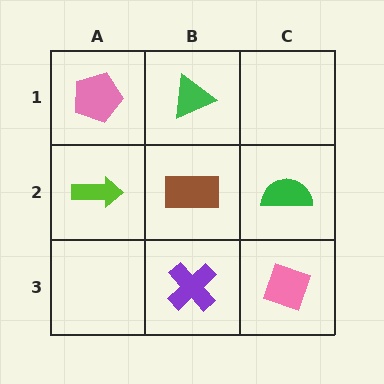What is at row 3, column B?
A purple cross.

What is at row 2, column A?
A lime arrow.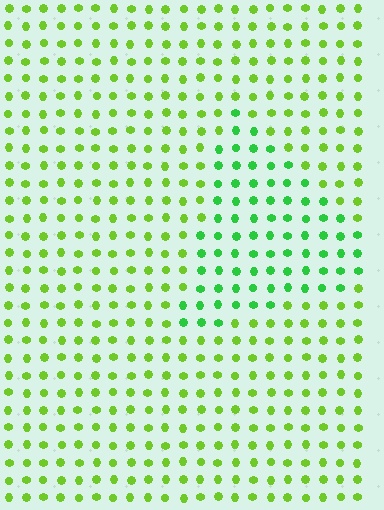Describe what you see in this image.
The image is filled with small lime elements in a uniform arrangement. A triangle-shaped region is visible where the elements are tinted to a slightly different hue, forming a subtle color boundary.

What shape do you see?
I see a triangle.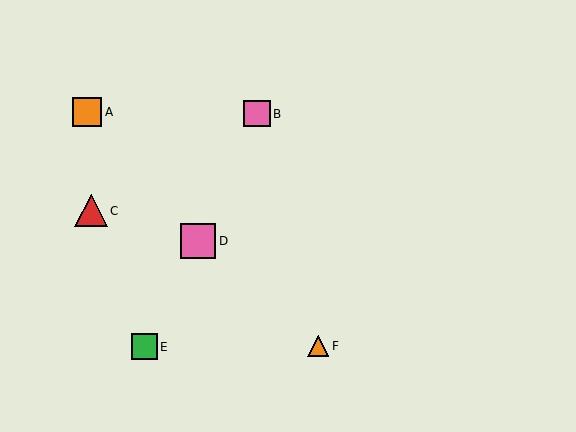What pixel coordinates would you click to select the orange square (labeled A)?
Click at (87, 112) to select the orange square A.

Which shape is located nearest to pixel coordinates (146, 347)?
The green square (labeled E) at (144, 347) is nearest to that location.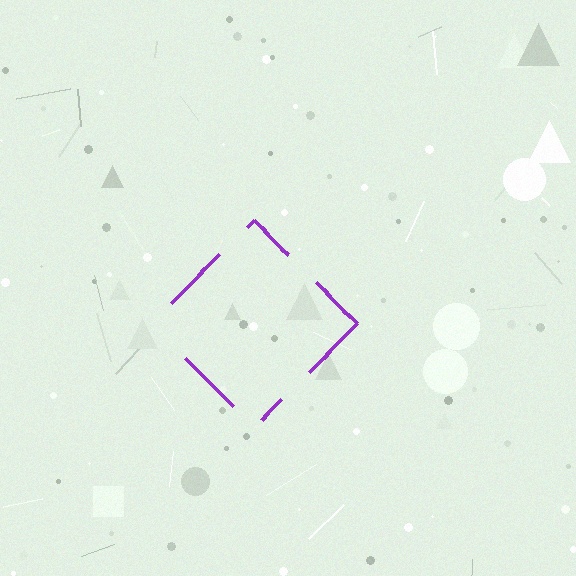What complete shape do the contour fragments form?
The contour fragments form a diamond.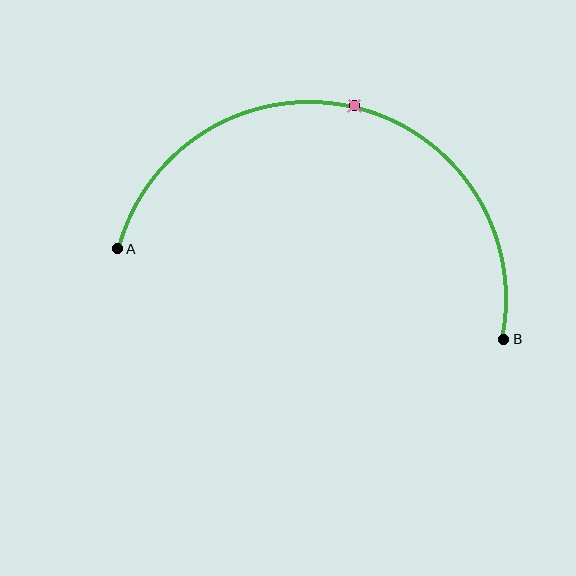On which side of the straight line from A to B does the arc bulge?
The arc bulges above the straight line connecting A and B.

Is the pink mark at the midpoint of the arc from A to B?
Yes. The pink mark lies on the arc at equal arc-length from both A and B — it is the arc midpoint.